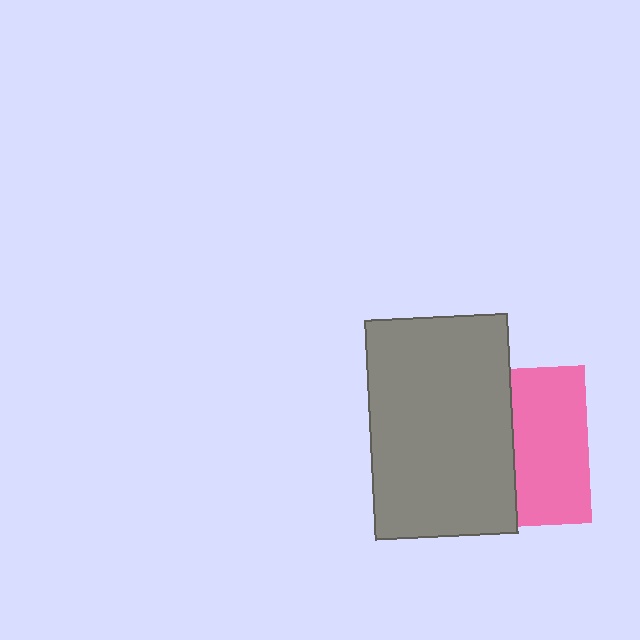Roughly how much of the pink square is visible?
About half of it is visible (roughly 47%).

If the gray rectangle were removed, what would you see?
You would see the complete pink square.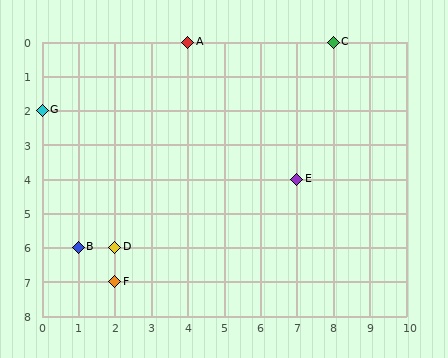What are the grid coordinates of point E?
Point E is at grid coordinates (7, 4).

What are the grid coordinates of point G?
Point G is at grid coordinates (0, 2).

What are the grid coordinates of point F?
Point F is at grid coordinates (2, 7).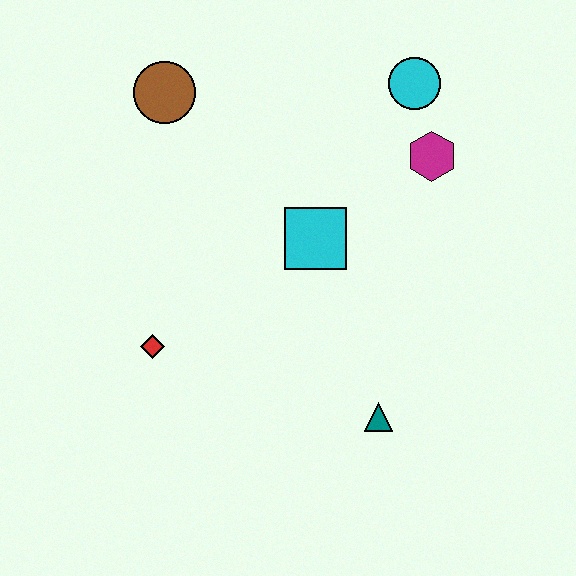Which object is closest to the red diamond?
The cyan square is closest to the red diamond.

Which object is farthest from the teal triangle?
The brown circle is farthest from the teal triangle.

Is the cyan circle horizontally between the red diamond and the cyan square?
No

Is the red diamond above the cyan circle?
No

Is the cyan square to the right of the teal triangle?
No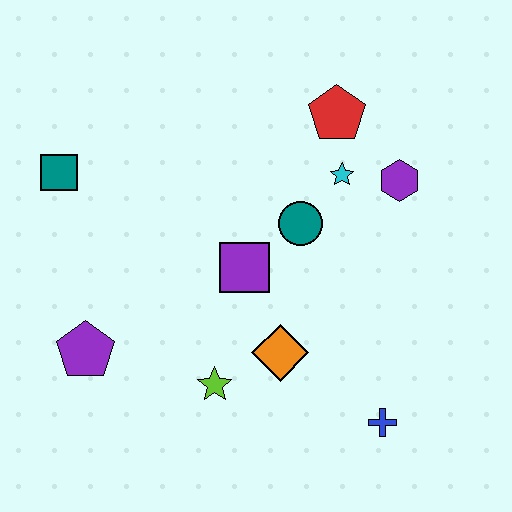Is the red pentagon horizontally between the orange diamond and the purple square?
No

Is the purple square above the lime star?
Yes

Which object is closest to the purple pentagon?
The lime star is closest to the purple pentagon.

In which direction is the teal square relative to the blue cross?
The teal square is to the left of the blue cross.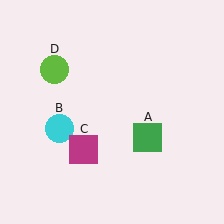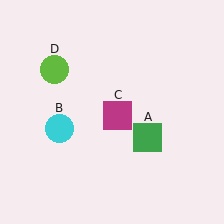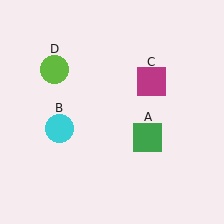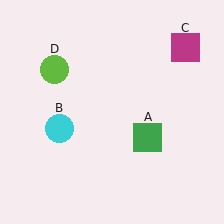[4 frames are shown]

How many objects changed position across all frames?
1 object changed position: magenta square (object C).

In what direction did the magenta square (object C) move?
The magenta square (object C) moved up and to the right.